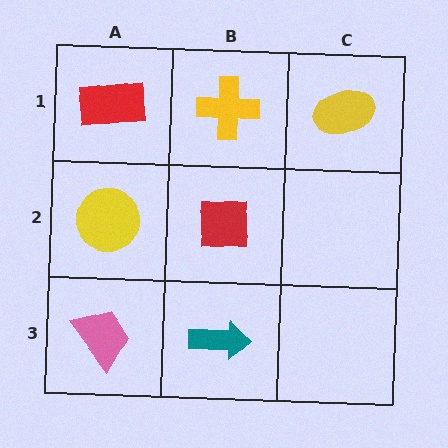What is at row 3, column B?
A teal arrow.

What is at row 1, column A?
A red rectangle.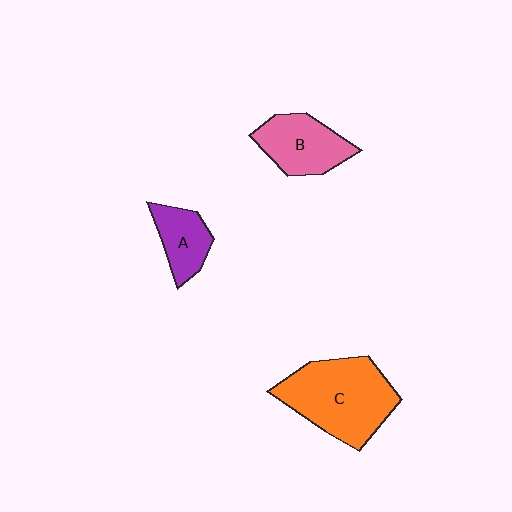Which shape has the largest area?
Shape C (orange).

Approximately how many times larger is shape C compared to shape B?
Approximately 1.7 times.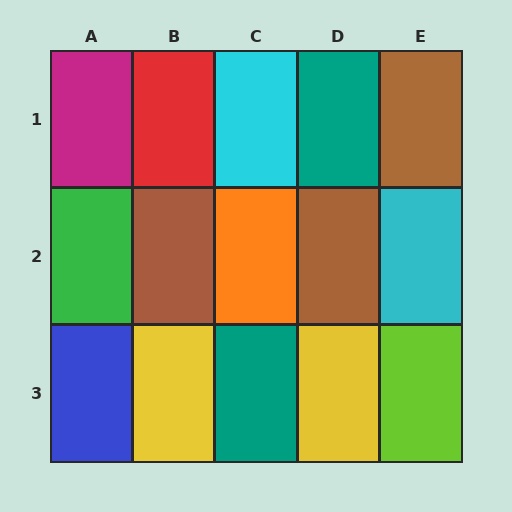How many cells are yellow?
2 cells are yellow.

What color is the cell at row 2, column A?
Green.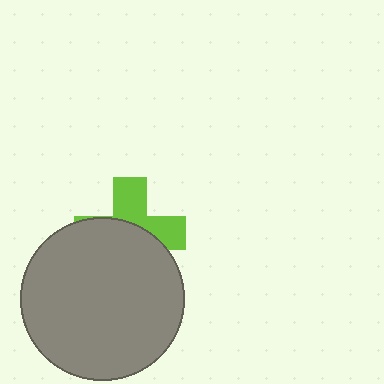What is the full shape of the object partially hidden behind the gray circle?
The partially hidden object is a lime cross.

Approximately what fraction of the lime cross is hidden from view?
Roughly 57% of the lime cross is hidden behind the gray circle.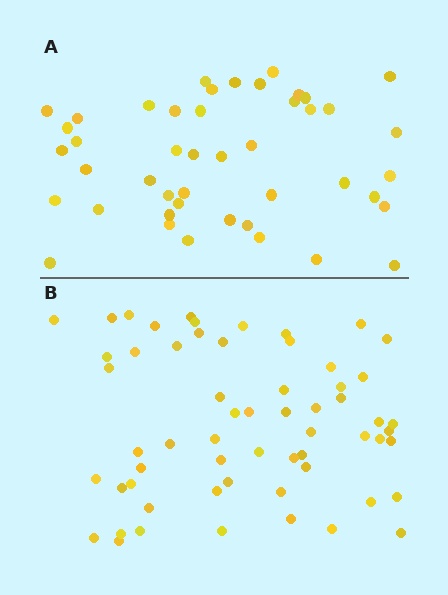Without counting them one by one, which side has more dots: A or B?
Region B (the bottom region) has more dots.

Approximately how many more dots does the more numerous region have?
Region B has approximately 15 more dots than region A.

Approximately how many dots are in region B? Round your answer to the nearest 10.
About 60 dots.